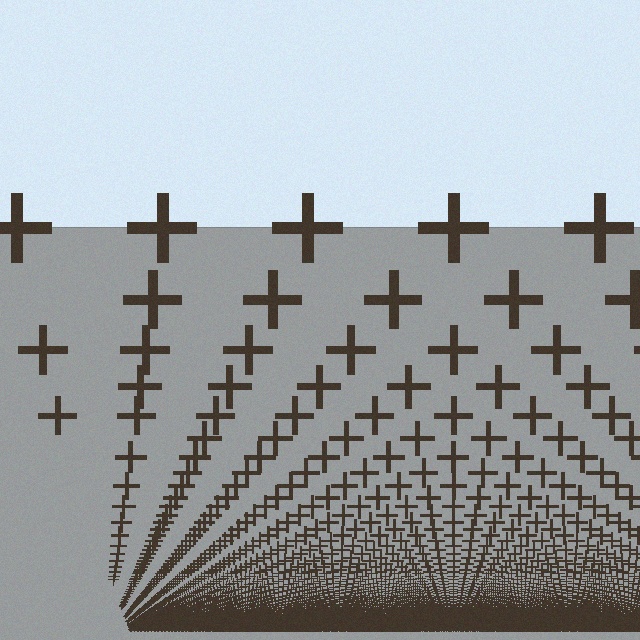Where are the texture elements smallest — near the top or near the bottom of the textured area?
Near the bottom.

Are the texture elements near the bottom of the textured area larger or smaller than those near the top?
Smaller. The gradient is inverted — elements near the bottom are smaller and denser.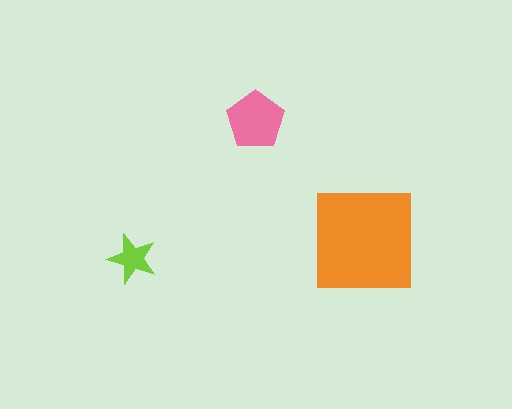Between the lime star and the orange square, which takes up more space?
The orange square.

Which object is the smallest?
The lime star.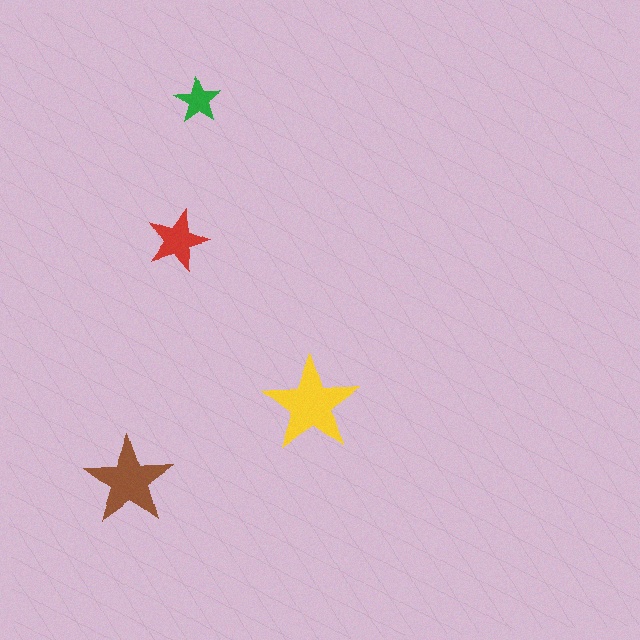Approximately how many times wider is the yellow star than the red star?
About 1.5 times wider.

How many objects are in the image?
There are 4 objects in the image.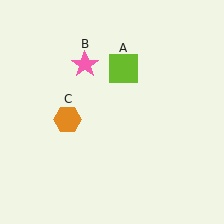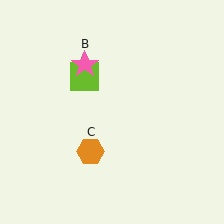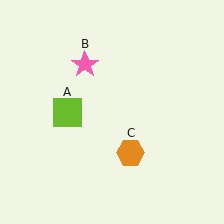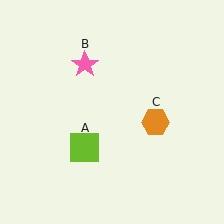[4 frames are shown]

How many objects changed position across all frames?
2 objects changed position: lime square (object A), orange hexagon (object C).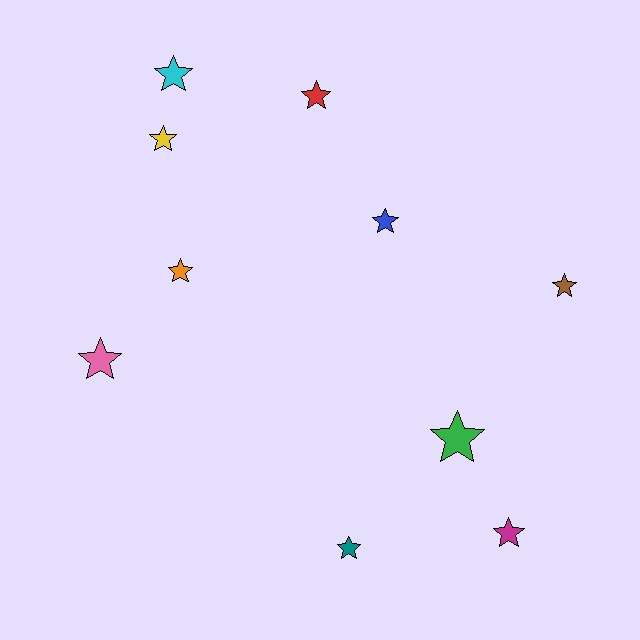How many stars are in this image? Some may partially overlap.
There are 10 stars.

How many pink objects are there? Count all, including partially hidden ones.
There is 1 pink object.